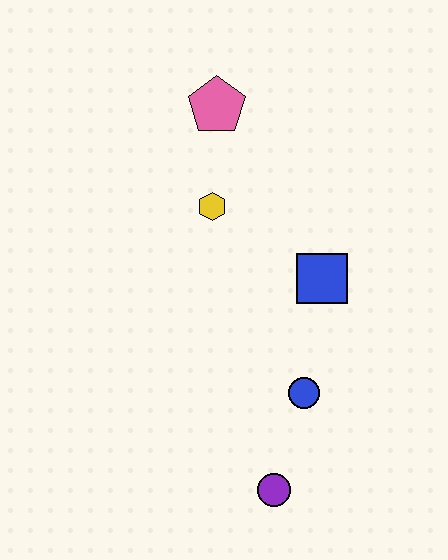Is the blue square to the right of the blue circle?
Yes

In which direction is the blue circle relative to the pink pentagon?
The blue circle is below the pink pentagon.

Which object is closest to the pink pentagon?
The yellow hexagon is closest to the pink pentagon.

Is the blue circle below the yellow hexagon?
Yes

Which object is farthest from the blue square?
The purple circle is farthest from the blue square.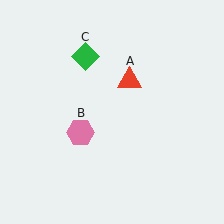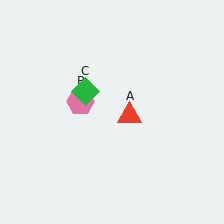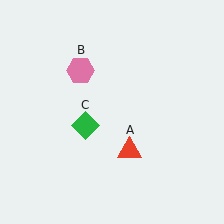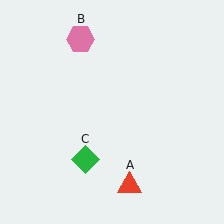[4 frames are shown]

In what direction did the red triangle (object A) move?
The red triangle (object A) moved down.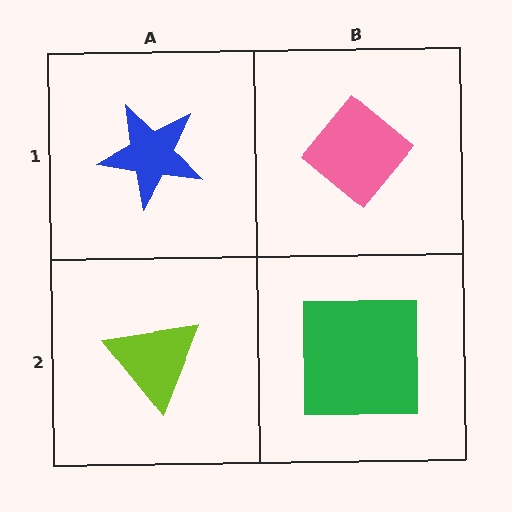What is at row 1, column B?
A pink diamond.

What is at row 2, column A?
A lime triangle.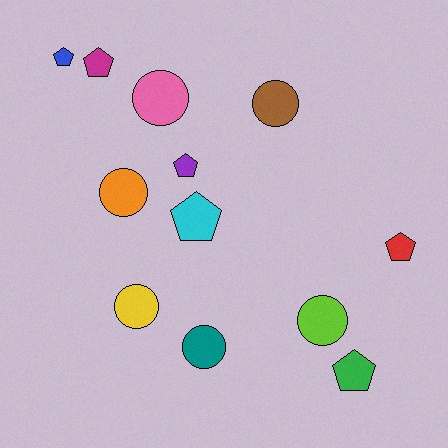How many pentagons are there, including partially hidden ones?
There are 6 pentagons.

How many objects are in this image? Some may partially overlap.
There are 12 objects.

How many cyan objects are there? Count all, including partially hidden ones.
There is 1 cyan object.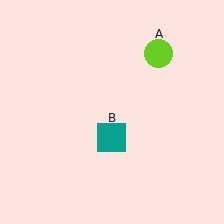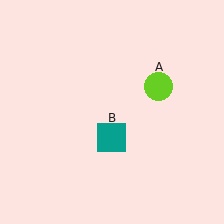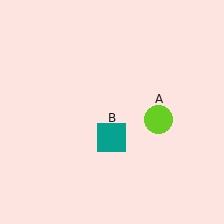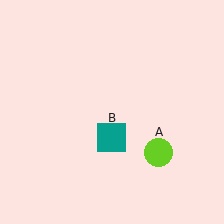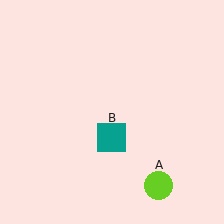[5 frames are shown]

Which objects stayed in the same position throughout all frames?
Teal square (object B) remained stationary.